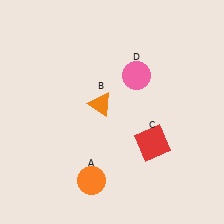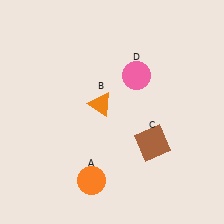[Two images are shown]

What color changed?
The square (C) changed from red in Image 1 to brown in Image 2.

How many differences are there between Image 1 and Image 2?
There is 1 difference between the two images.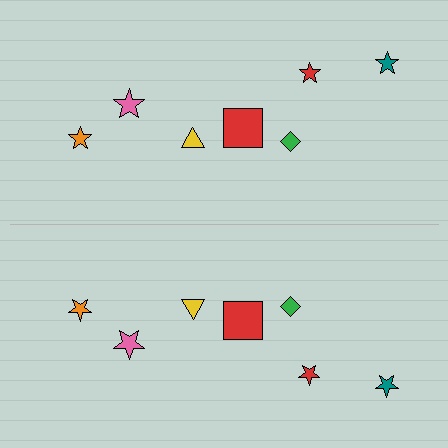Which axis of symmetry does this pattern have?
The pattern has a horizontal axis of symmetry running through the center of the image.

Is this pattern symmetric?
Yes, this pattern has bilateral (reflection) symmetry.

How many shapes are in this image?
There are 14 shapes in this image.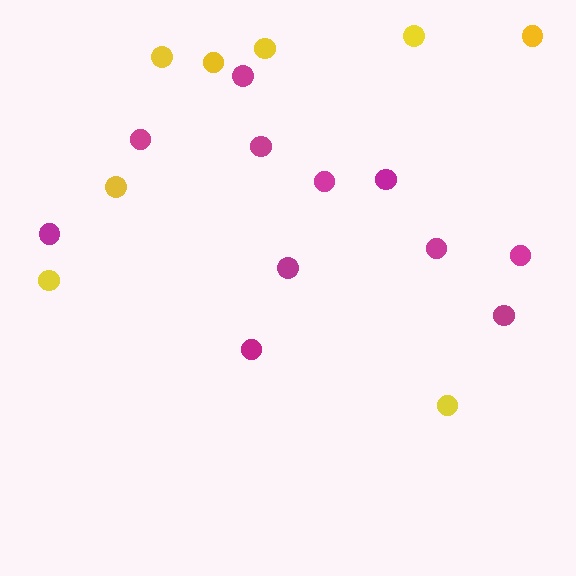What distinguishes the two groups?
There are 2 groups: one group of yellow circles (8) and one group of magenta circles (11).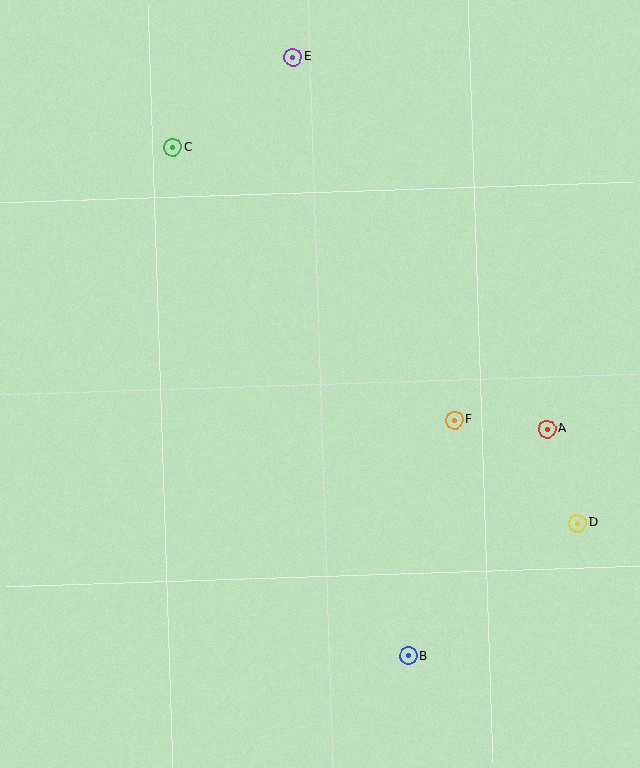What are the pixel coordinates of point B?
Point B is at (408, 656).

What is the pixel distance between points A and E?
The distance between A and E is 450 pixels.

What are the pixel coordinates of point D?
Point D is at (577, 523).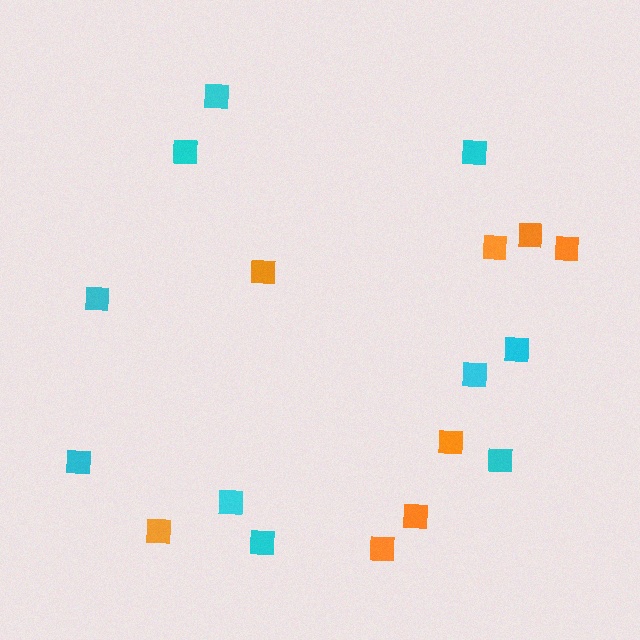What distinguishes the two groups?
There are 2 groups: one group of cyan squares (10) and one group of orange squares (8).